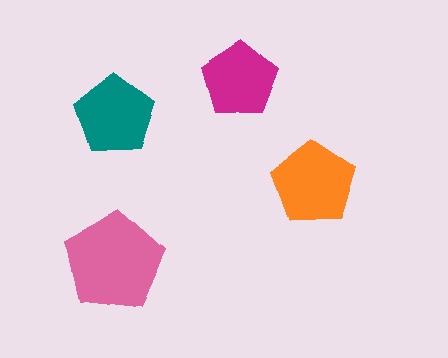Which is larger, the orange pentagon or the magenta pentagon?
The orange one.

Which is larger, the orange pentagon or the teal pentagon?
The orange one.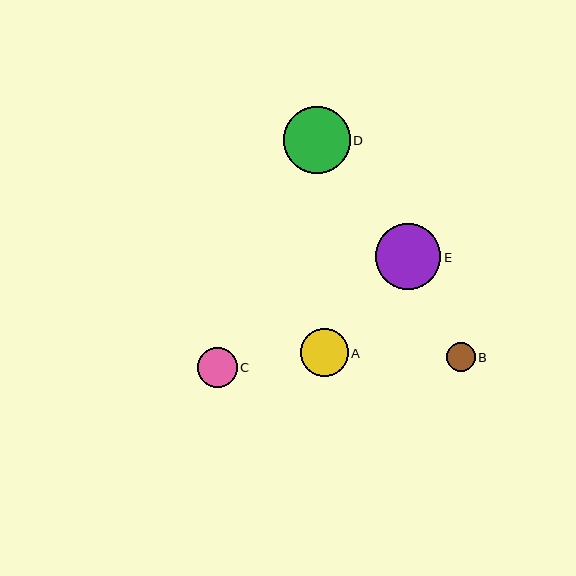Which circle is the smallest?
Circle B is the smallest with a size of approximately 29 pixels.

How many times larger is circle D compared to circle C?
Circle D is approximately 1.7 times the size of circle C.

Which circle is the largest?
Circle D is the largest with a size of approximately 67 pixels.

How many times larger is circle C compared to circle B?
Circle C is approximately 1.4 times the size of circle B.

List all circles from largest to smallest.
From largest to smallest: D, E, A, C, B.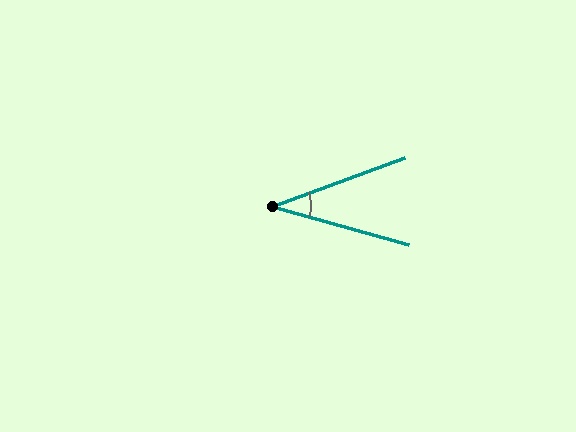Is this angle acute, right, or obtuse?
It is acute.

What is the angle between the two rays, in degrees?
Approximately 36 degrees.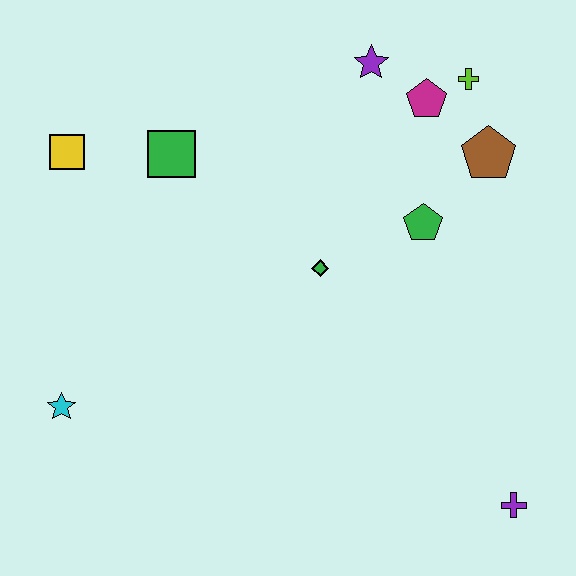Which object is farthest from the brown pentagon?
The cyan star is farthest from the brown pentagon.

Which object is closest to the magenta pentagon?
The lime cross is closest to the magenta pentagon.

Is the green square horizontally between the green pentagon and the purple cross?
No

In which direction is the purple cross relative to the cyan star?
The purple cross is to the right of the cyan star.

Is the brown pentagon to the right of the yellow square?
Yes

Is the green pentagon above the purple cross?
Yes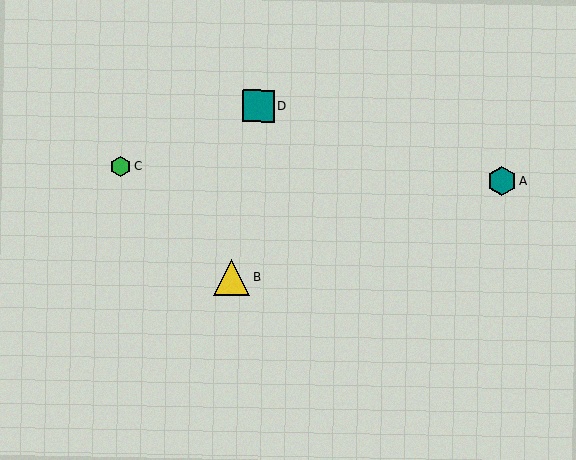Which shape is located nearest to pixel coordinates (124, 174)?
The green hexagon (labeled C) at (120, 166) is nearest to that location.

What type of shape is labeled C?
Shape C is a green hexagon.